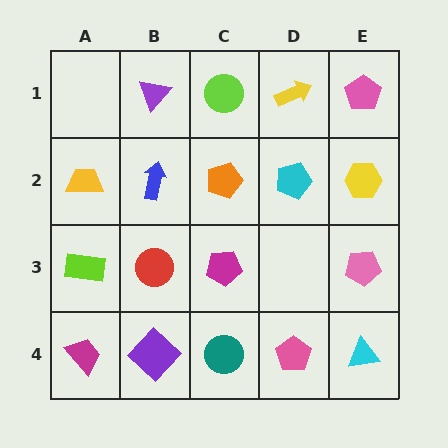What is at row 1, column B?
A purple triangle.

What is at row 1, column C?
A lime circle.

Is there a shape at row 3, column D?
No, that cell is empty.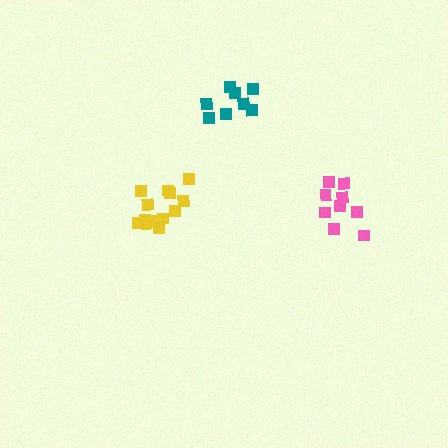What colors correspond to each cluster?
The clusters are colored: yellow, pink, teal.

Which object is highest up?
The teal cluster is topmost.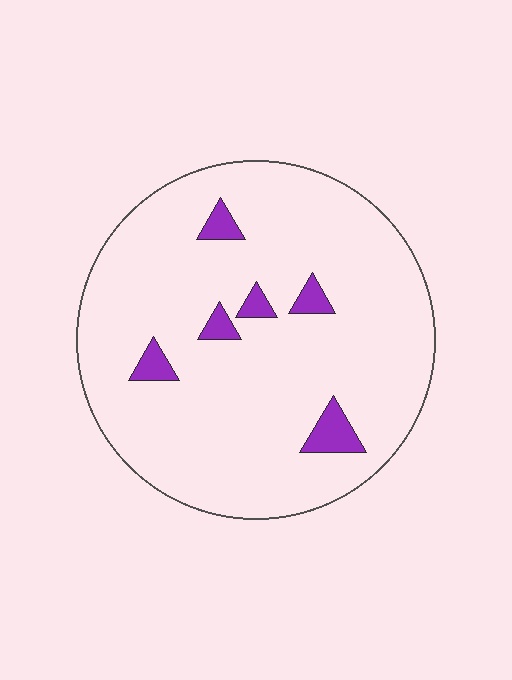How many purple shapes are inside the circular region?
6.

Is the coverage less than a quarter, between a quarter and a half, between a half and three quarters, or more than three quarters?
Less than a quarter.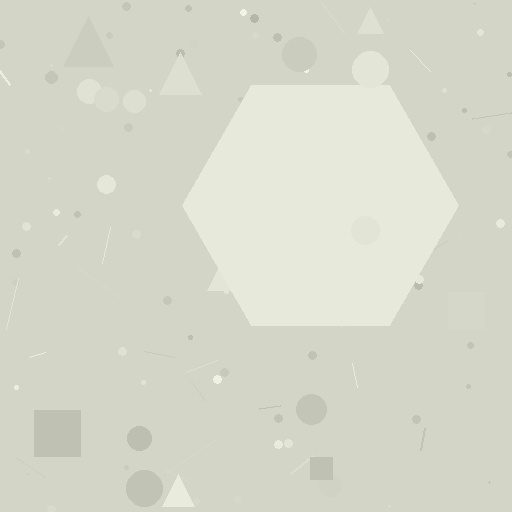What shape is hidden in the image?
A hexagon is hidden in the image.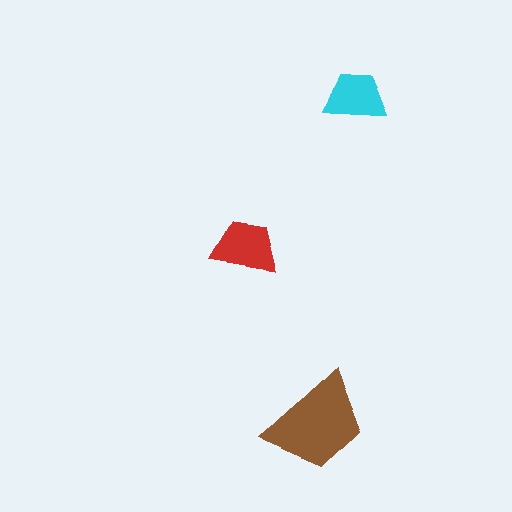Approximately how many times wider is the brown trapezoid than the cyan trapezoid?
About 1.5 times wider.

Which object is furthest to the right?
The cyan trapezoid is rightmost.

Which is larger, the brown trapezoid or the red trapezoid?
The brown one.